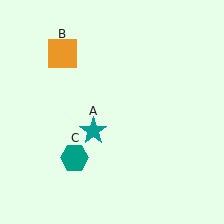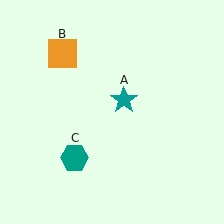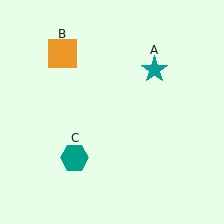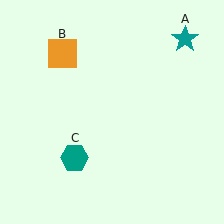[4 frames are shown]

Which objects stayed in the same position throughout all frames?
Orange square (object B) and teal hexagon (object C) remained stationary.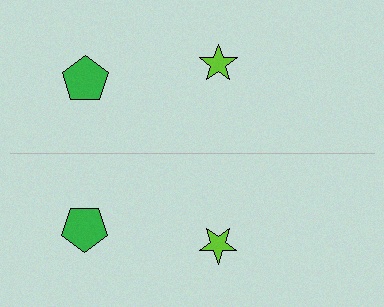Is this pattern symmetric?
Yes, this pattern has bilateral (reflection) symmetry.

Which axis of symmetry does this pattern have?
The pattern has a horizontal axis of symmetry running through the center of the image.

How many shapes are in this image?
There are 4 shapes in this image.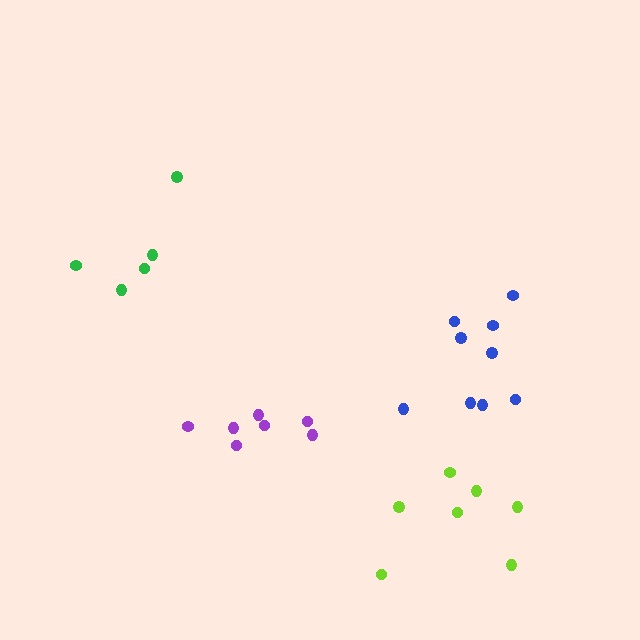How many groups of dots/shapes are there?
There are 4 groups.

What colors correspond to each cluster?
The clusters are colored: green, lime, purple, blue.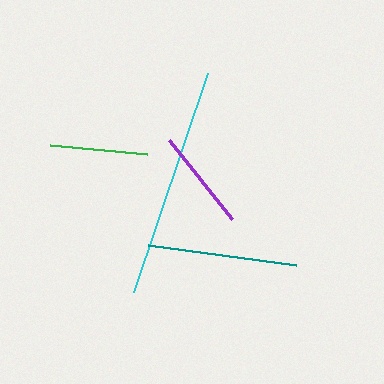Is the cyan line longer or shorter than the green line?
The cyan line is longer than the green line.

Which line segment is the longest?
The cyan line is the longest at approximately 232 pixels.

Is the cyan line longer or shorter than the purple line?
The cyan line is longer than the purple line.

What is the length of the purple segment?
The purple segment is approximately 101 pixels long.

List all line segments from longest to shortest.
From longest to shortest: cyan, teal, purple, green.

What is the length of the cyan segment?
The cyan segment is approximately 232 pixels long.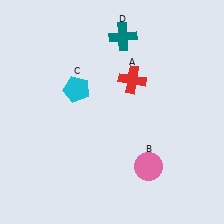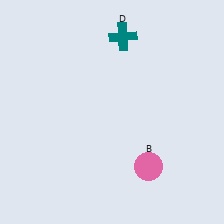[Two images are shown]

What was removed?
The red cross (A), the cyan pentagon (C) were removed in Image 2.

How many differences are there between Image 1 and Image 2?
There are 2 differences between the two images.